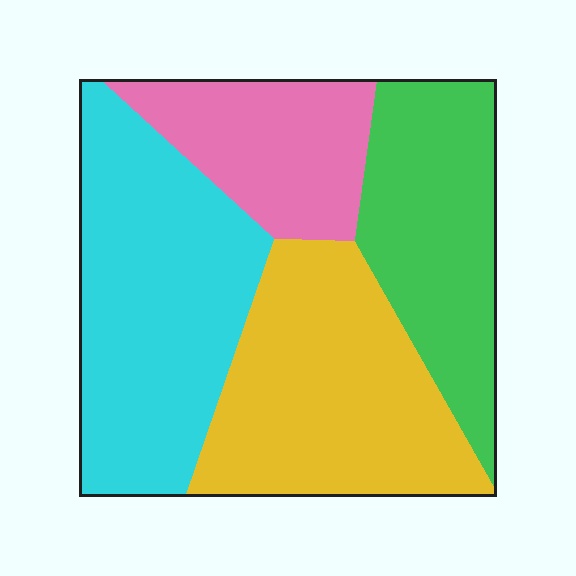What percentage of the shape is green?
Green takes up about one fifth (1/5) of the shape.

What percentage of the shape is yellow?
Yellow covers 29% of the shape.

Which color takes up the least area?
Pink, at roughly 15%.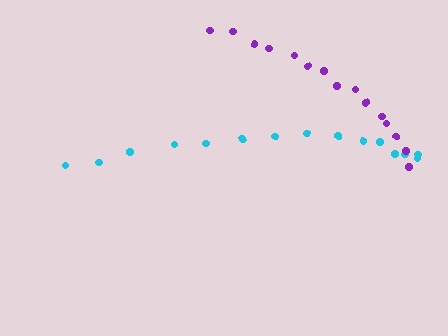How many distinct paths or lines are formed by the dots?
There are 2 distinct paths.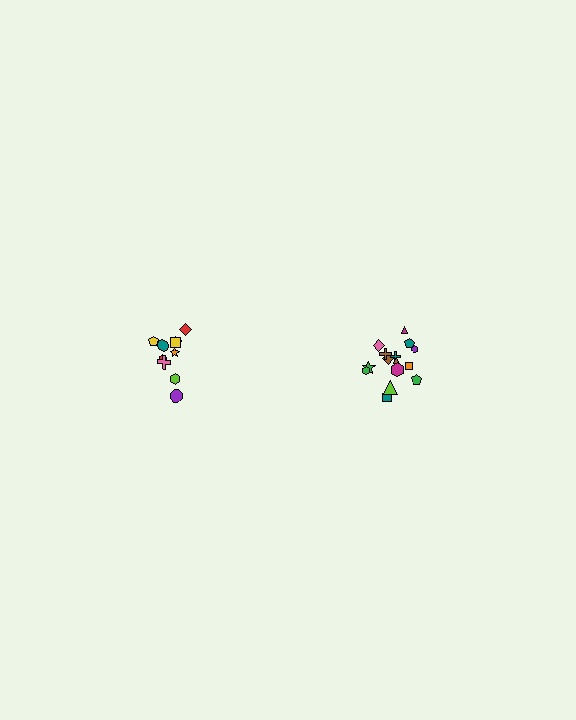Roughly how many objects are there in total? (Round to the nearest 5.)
Roughly 25 objects in total.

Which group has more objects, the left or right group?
The right group.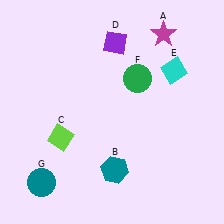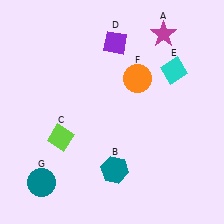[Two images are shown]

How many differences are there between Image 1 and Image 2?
There is 1 difference between the two images.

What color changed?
The circle (F) changed from green in Image 1 to orange in Image 2.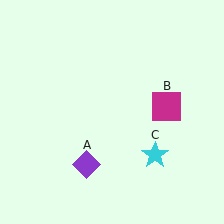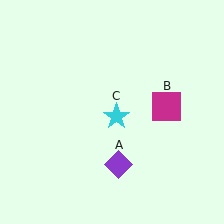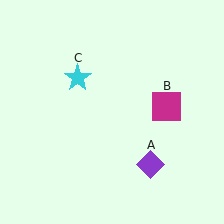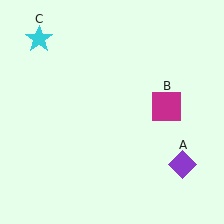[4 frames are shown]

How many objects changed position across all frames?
2 objects changed position: purple diamond (object A), cyan star (object C).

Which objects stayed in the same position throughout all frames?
Magenta square (object B) remained stationary.